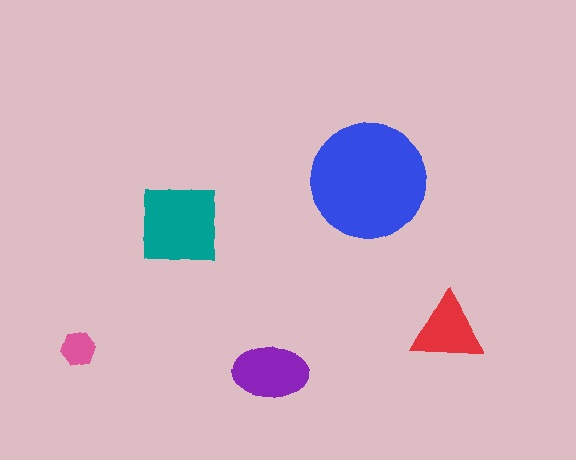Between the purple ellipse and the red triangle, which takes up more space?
The purple ellipse.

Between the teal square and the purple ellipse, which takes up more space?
The teal square.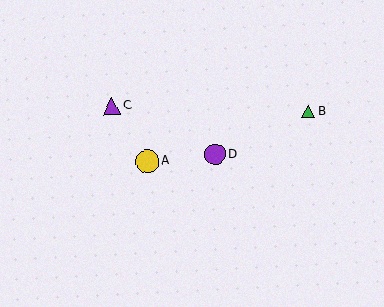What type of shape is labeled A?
Shape A is a yellow circle.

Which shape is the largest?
The yellow circle (labeled A) is the largest.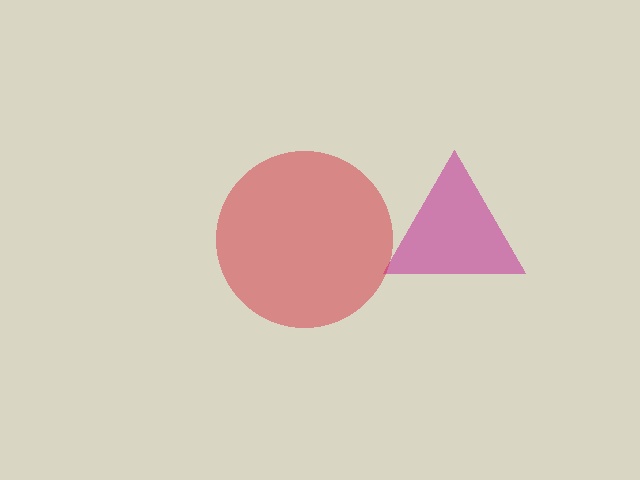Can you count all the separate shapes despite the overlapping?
Yes, there are 2 separate shapes.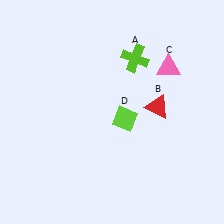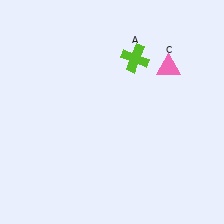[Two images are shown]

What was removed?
The lime diamond (D), the red triangle (B) were removed in Image 2.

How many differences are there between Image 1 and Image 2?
There are 2 differences between the two images.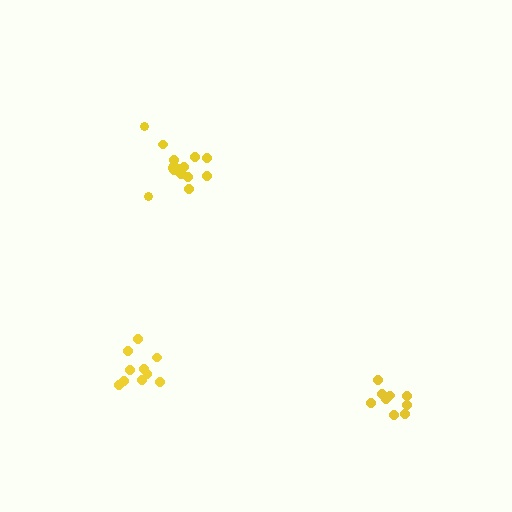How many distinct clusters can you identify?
There are 3 distinct clusters.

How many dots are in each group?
Group 1: 10 dots, Group 2: 15 dots, Group 3: 9 dots (34 total).